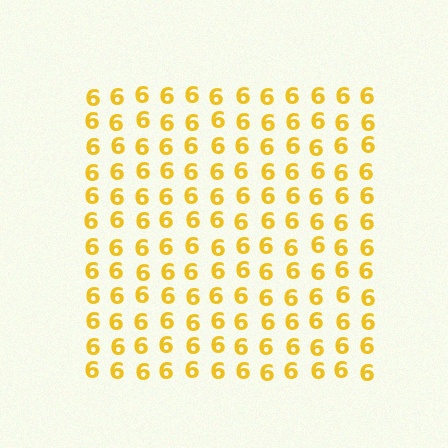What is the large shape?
The large shape is a square.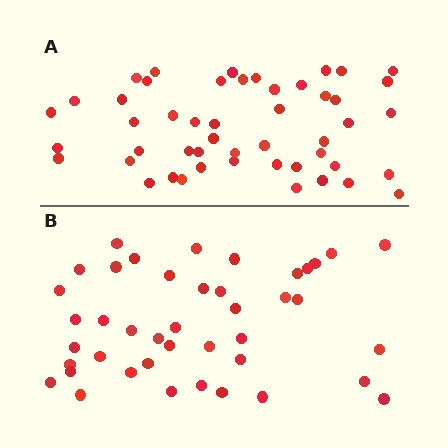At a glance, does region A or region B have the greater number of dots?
Region A (the top region) has more dots.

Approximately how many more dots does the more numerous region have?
Region A has roughly 8 or so more dots than region B.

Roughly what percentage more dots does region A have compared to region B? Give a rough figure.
About 15% more.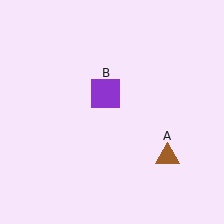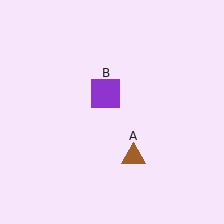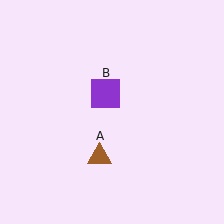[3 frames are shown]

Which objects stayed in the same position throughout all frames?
Purple square (object B) remained stationary.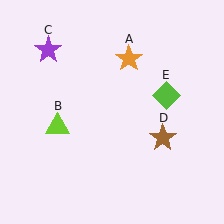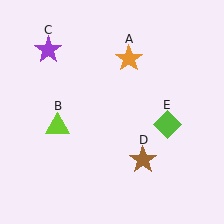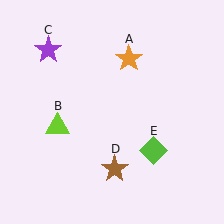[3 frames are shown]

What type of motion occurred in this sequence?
The brown star (object D), lime diamond (object E) rotated clockwise around the center of the scene.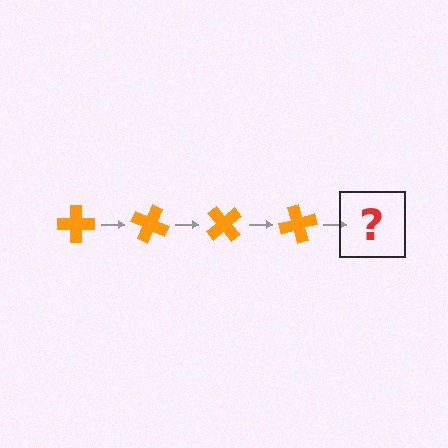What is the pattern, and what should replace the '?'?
The pattern is that the cross rotates 25 degrees each step. The '?' should be an orange cross rotated 100 degrees.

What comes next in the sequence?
The next element should be an orange cross rotated 100 degrees.